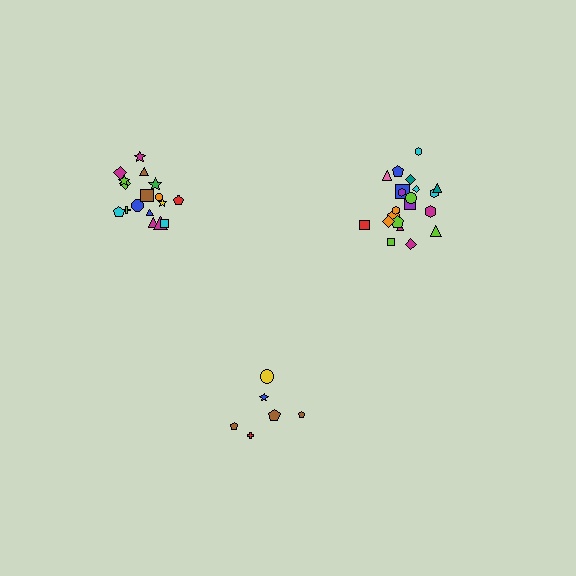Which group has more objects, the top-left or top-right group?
The top-right group.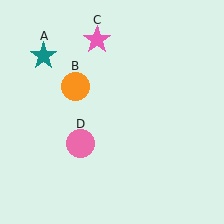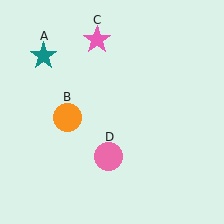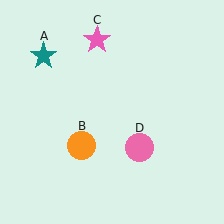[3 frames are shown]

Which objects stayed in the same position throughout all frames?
Teal star (object A) and pink star (object C) remained stationary.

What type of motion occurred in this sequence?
The orange circle (object B), pink circle (object D) rotated counterclockwise around the center of the scene.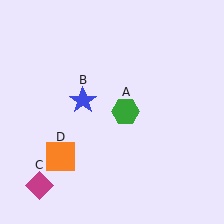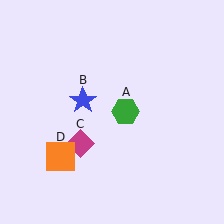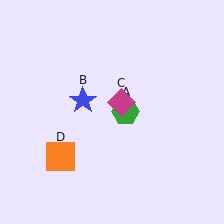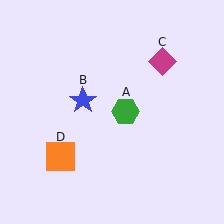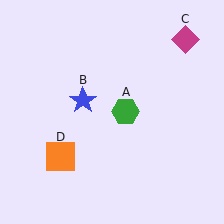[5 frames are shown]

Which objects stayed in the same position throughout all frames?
Green hexagon (object A) and blue star (object B) and orange square (object D) remained stationary.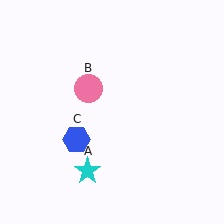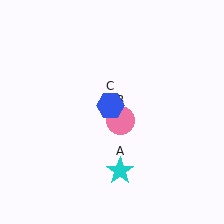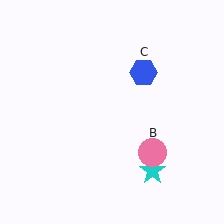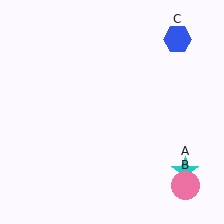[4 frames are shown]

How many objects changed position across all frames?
3 objects changed position: cyan star (object A), pink circle (object B), blue hexagon (object C).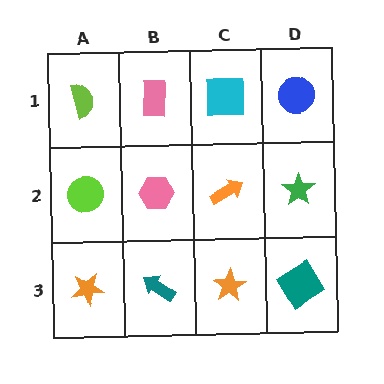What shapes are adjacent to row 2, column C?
A cyan square (row 1, column C), an orange star (row 3, column C), a pink hexagon (row 2, column B), a green star (row 2, column D).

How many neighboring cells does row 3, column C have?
3.